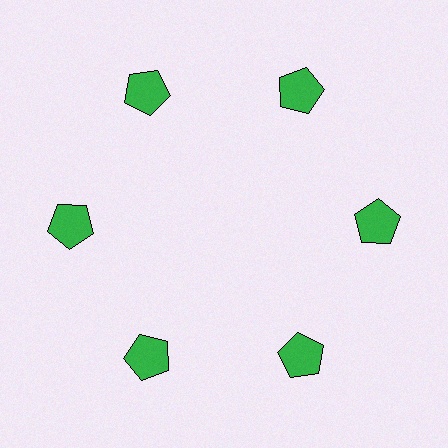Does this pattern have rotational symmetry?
Yes, this pattern has 6-fold rotational symmetry. It looks the same after rotating 60 degrees around the center.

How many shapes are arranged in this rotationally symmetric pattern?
There are 6 shapes, arranged in 6 groups of 1.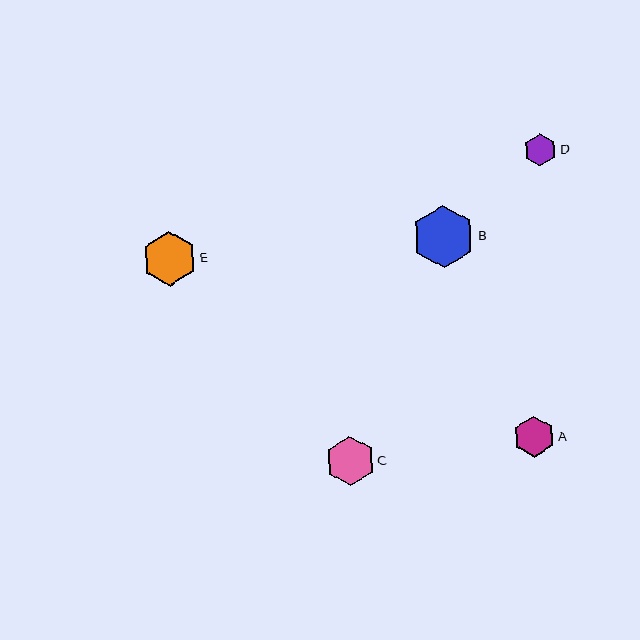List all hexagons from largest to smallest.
From largest to smallest: B, E, C, A, D.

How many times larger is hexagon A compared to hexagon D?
Hexagon A is approximately 1.3 times the size of hexagon D.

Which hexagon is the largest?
Hexagon B is the largest with a size of approximately 62 pixels.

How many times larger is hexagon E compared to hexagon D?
Hexagon E is approximately 1.7 times the size of hexagon D.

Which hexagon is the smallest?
Hexagon D is the smallest with a size of approximately 32 pixels.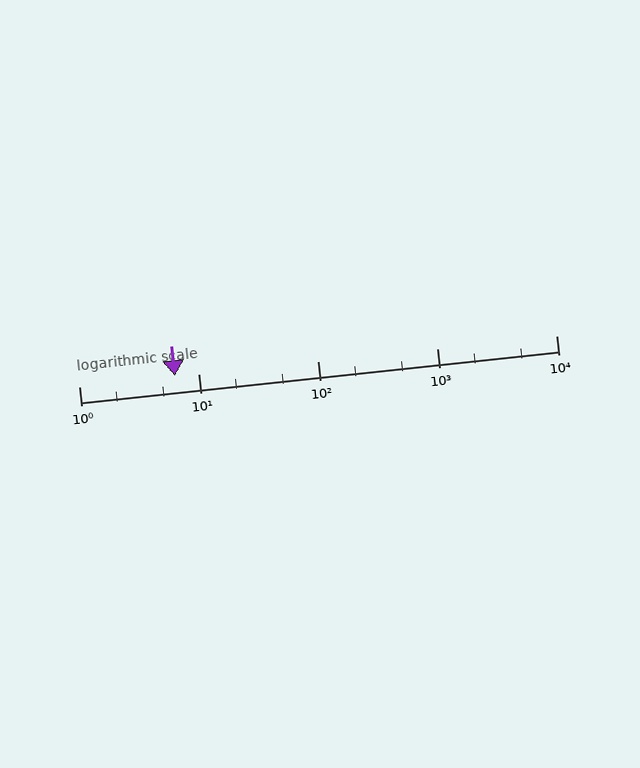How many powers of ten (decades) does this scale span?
The scale spans 4 decades, from 1 to 10000.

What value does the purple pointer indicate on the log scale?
The pointer indicates approximately 6.4.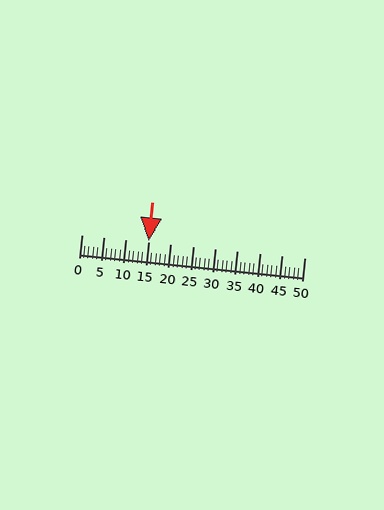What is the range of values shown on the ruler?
The ruler shows values from 0 to 50.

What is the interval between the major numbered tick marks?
The major tick marks are spaced 5 units apart.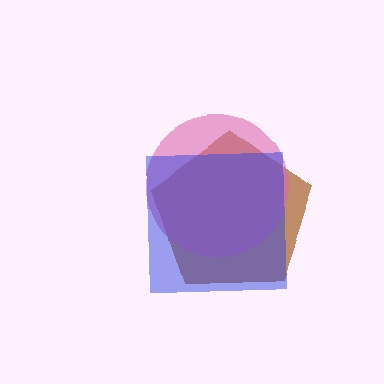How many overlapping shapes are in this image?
There are 3 overlapping shapes in the image.